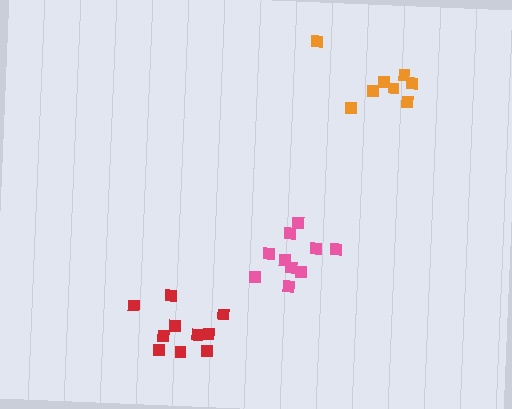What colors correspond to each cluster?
The clusters are colored: pink, orange, red.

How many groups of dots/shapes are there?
There are 3 groups.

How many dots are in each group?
Group 1: 10 dots, Group 2: 8 dots, Group 3: 10 dots (28 total).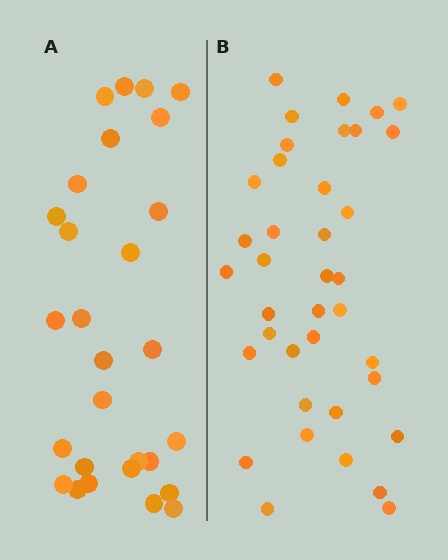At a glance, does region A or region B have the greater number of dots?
Region B (the right region) has more dots.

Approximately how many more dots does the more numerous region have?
Region B has roughly 10 or so more dots than region A.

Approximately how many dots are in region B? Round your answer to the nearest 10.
About 40 dots. (The exact count is 38, which rounds to 40.)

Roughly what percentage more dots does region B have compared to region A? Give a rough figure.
About 35% more.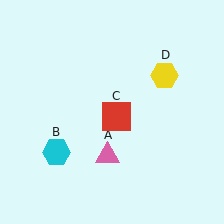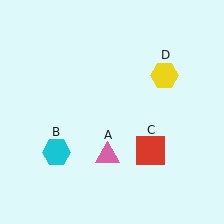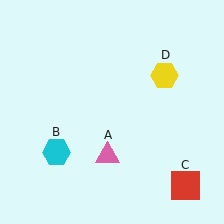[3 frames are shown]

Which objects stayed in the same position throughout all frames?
Pink triangle (object A) and cyan hexagon (object B) and yellow hexagon (object D) remained stationary.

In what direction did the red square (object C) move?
The red square (object C) moved down and to the right.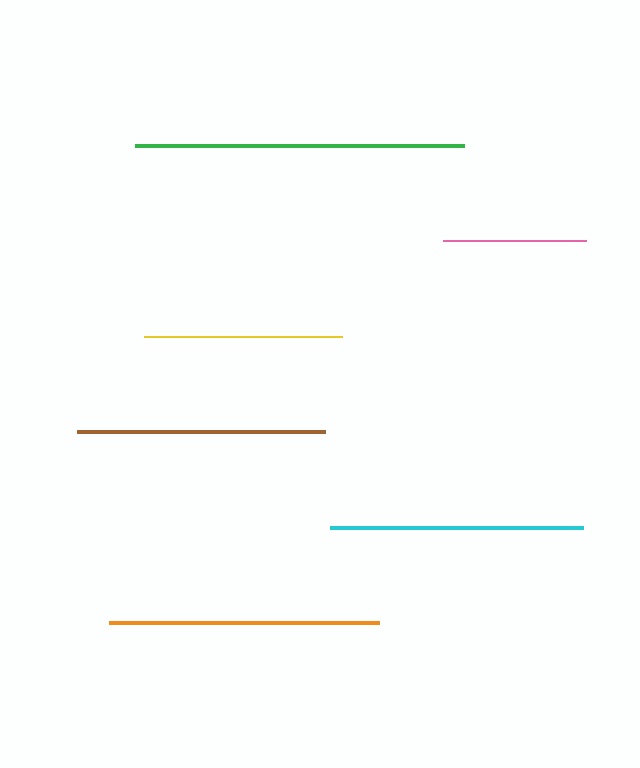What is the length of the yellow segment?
The yellow segment is approximately 197 pixels long.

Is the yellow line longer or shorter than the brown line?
The brown line is longer than the yellow line.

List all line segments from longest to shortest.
From longest to shortest: green, orange, cyan, brown, yellow, pink.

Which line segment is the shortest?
The pink line is the shortest at approximately 144 pixels.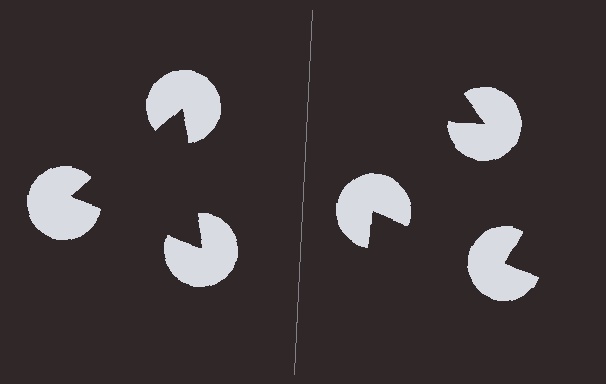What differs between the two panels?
The pac-man discs are positioned identically on both sides; only the wedge orientations differ. On the left they align to a triangle; on the right they are misaligned.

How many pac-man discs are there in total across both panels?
6 — 3 on each side.